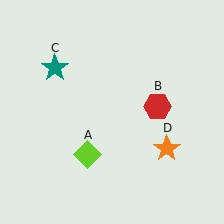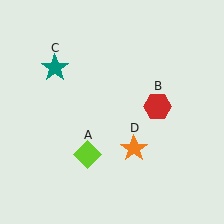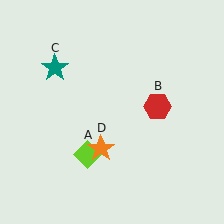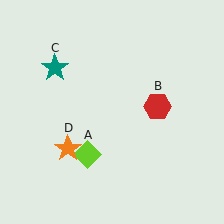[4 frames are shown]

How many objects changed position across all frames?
1 object changed position: orange star (object D).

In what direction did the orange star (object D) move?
The orange star (object D) moved left.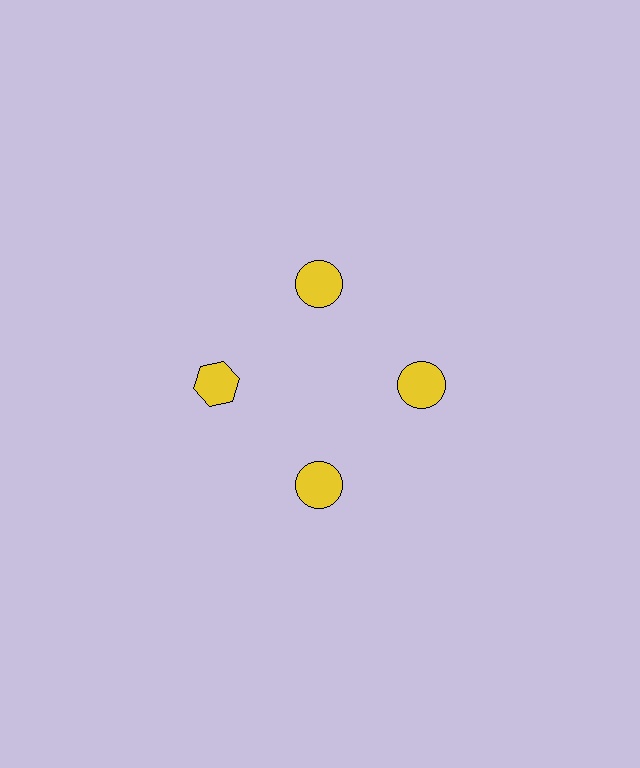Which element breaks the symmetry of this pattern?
The yellow hexagon at roughly the 9 o'clock position breaks the symmetry. All other shapes are yellow circles.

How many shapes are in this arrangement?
There are 4 shapes arranged in a ring pattern.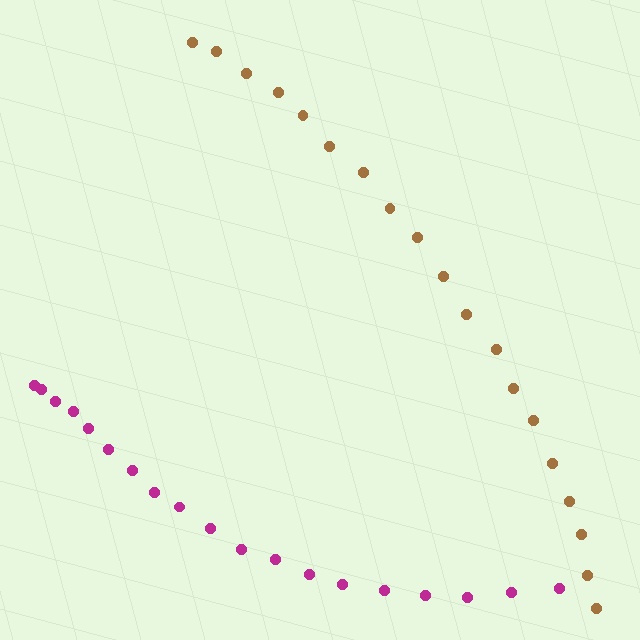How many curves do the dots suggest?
There are 2 distinct paths.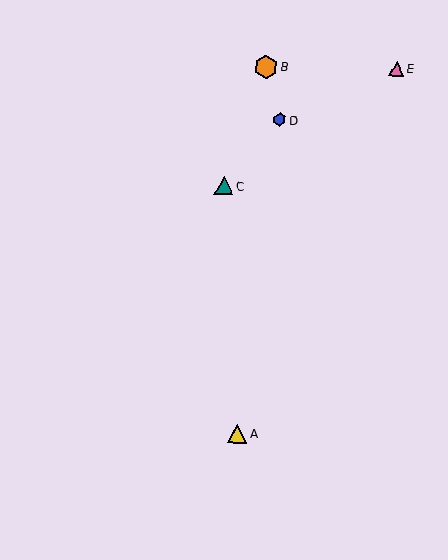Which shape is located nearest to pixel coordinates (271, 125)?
The blue hexagon (labeled D) at (280, 120) is nearest to that location.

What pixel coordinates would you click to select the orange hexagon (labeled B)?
Click at (266, 67) to select the orange hexagon B.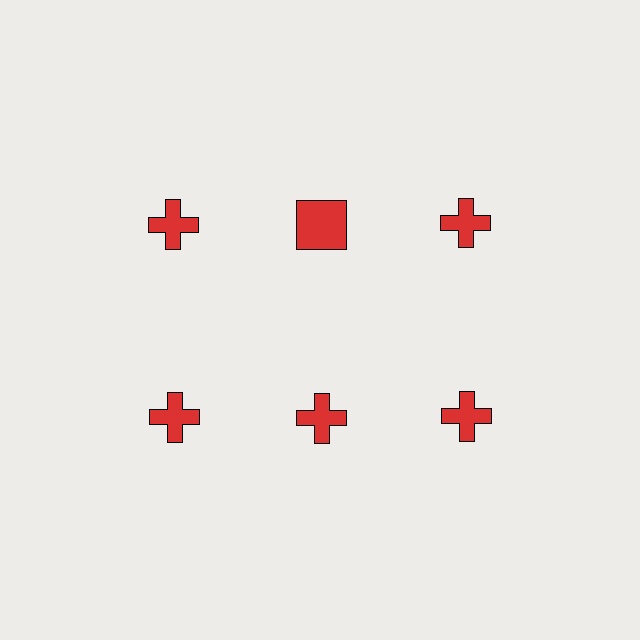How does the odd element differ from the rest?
It has a different shape: square instead of cross.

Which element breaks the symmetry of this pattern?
The red square in the top row, second from left column breaks the symmetry. All other shapes are red crosses.